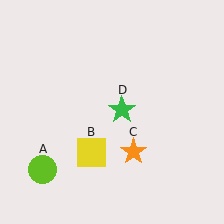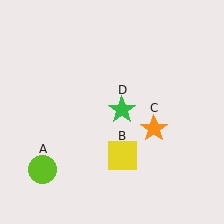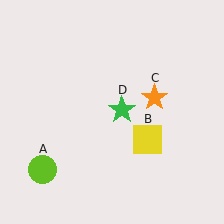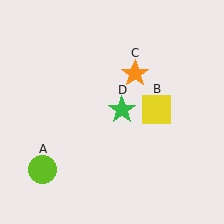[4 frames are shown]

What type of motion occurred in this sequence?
The yellow square (object B), orange star (object C) rotated counterclockwise around the center of the scene.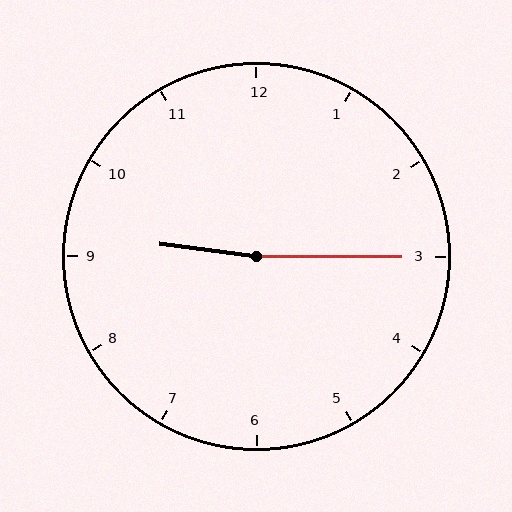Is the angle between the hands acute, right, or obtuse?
It is obtuse.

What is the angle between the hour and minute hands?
Approximately 172 degrees.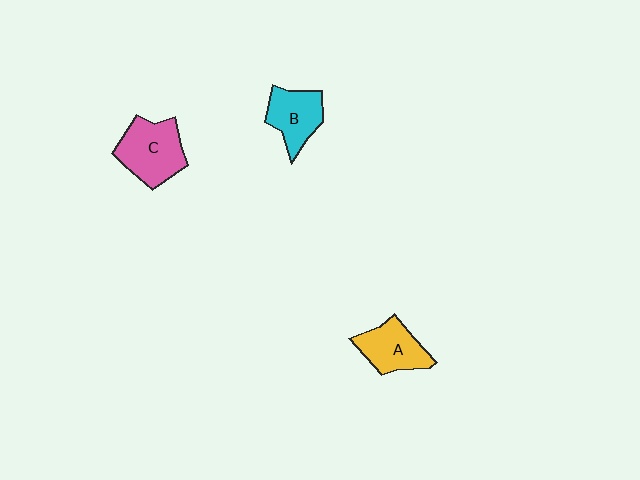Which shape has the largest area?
Shape C (pink).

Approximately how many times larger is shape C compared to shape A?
Approximately 1.3 times.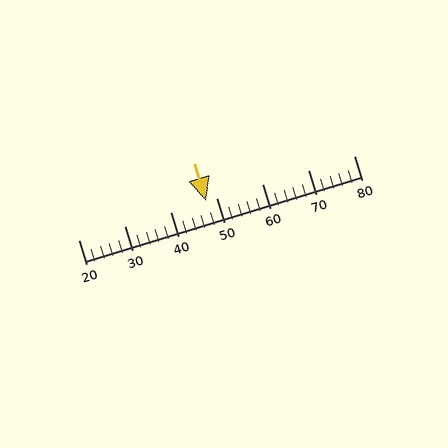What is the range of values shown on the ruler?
The ruler shows values from 20 to 80.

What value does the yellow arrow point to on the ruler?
The yellow arrow points to approximately 48.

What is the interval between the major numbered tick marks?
The major tick marks are spaced 10 units apart.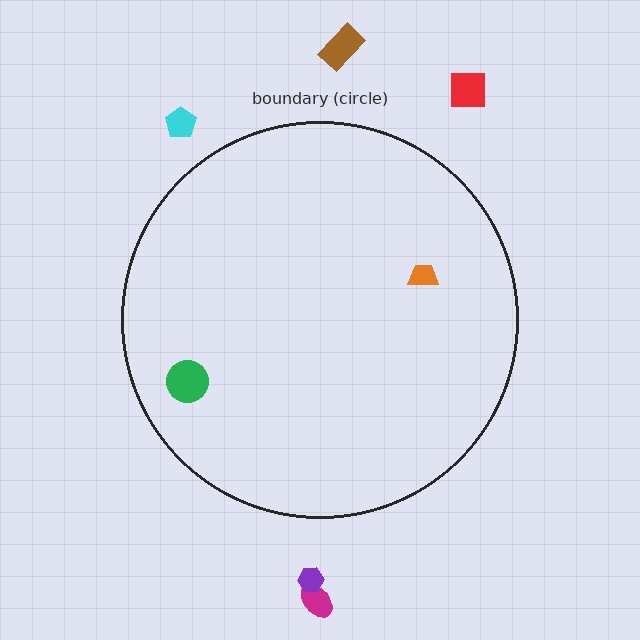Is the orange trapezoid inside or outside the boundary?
Inside.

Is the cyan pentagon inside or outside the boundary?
Outside.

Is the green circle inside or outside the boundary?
Inside.